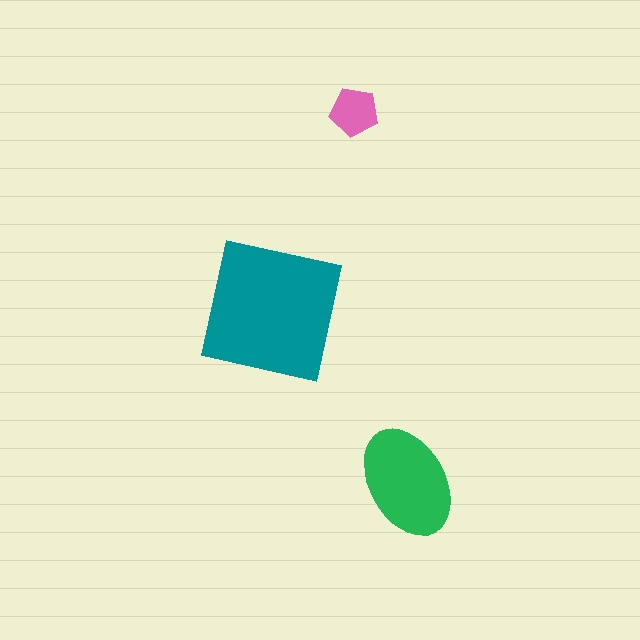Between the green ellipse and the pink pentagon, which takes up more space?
The green ellipse.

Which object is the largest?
The teal square.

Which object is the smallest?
The pink pentagon.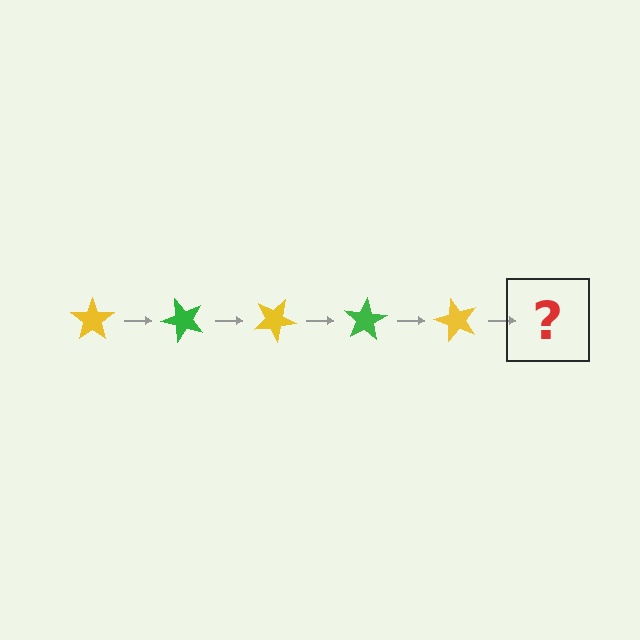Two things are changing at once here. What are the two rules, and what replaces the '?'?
The two rules are that it rotates 50 degrees each step and the color cycles through yellow and green. The '?' should be a green star, rotated 250 degrees from the start.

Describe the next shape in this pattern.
It should be a green star, rotated 250 degrees from the start.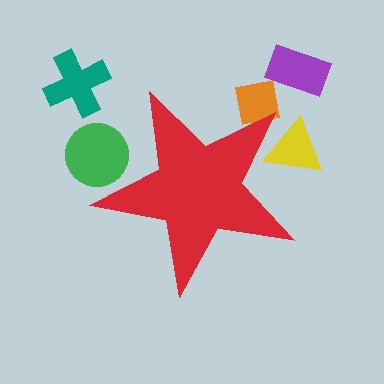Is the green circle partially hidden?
Yes, the green circle is partially hidden behind the red star.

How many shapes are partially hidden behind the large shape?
2 shapes are partially hidden.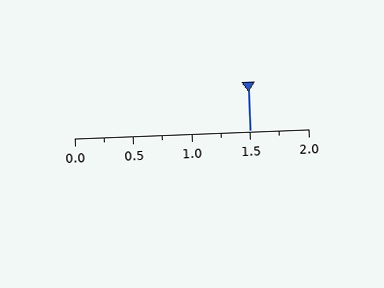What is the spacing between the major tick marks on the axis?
The major ticks are spaced 0.5 apart.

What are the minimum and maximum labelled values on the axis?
The axis runs from 0.0 to 2.0.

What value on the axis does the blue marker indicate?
The marker indicates approximately 1.5.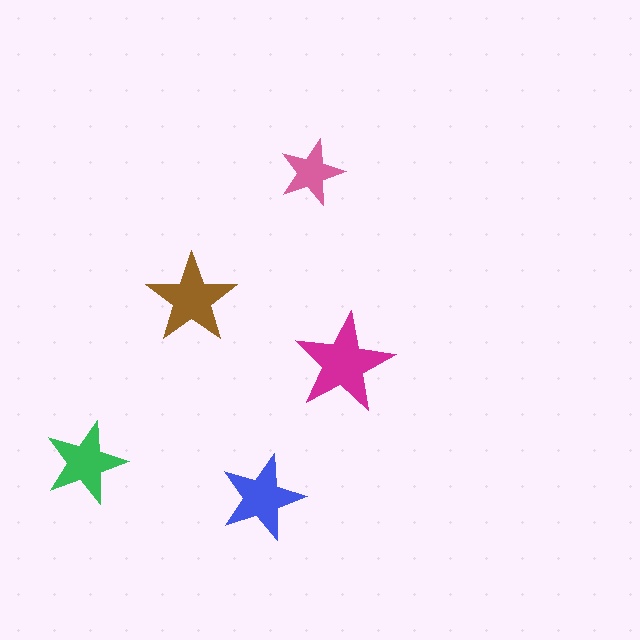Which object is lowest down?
The blue star is bottommost.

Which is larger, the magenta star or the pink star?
The magenta one.